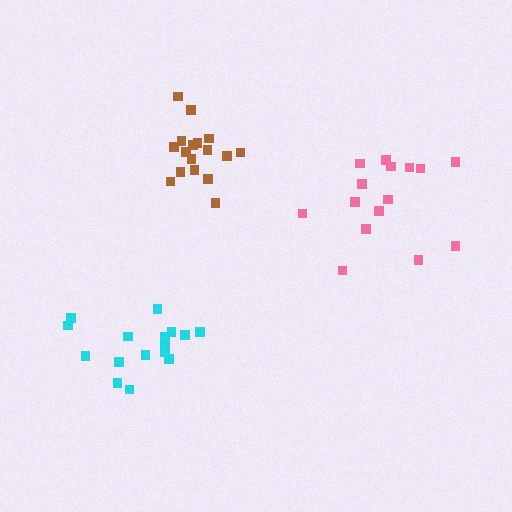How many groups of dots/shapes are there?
There are 3 groups.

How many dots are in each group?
Group 1: 16 dots, Group 2: 17 dots, Group 3: 15 dots (48 total).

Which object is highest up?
The brown cluster is topmost.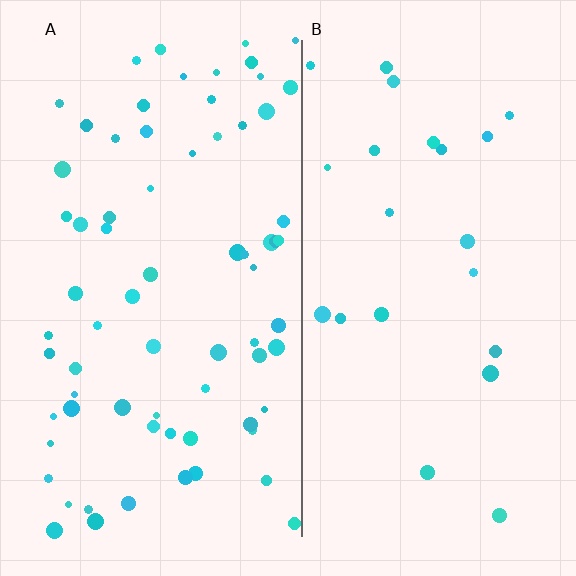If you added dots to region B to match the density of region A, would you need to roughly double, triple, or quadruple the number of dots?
Approximately triple.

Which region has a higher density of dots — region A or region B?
A (the left).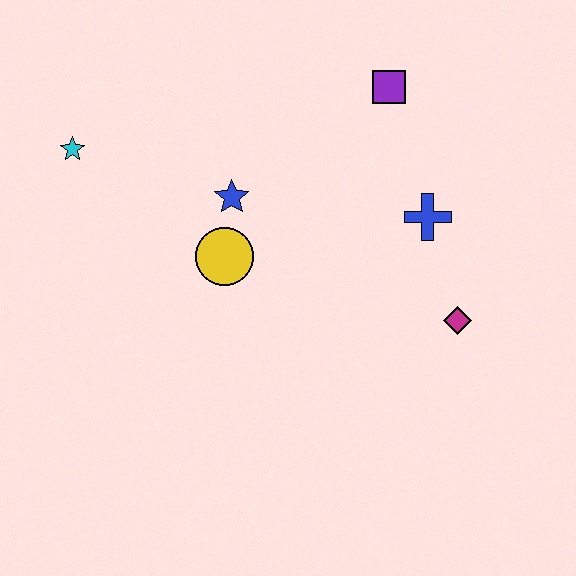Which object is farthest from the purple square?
The cyan star is farthest from the purple square.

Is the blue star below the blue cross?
No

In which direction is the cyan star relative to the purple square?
The cyan star is to the left of the purple square.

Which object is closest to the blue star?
The yellow circle is closest to the blue star.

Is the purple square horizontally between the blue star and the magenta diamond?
Yes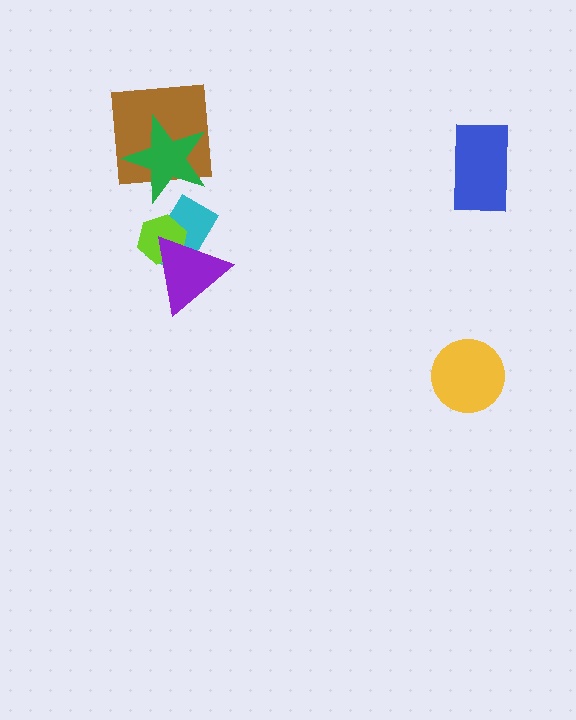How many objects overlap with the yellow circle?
0 objects overlap with the yellow circle.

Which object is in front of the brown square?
The green star is in front of the brown square.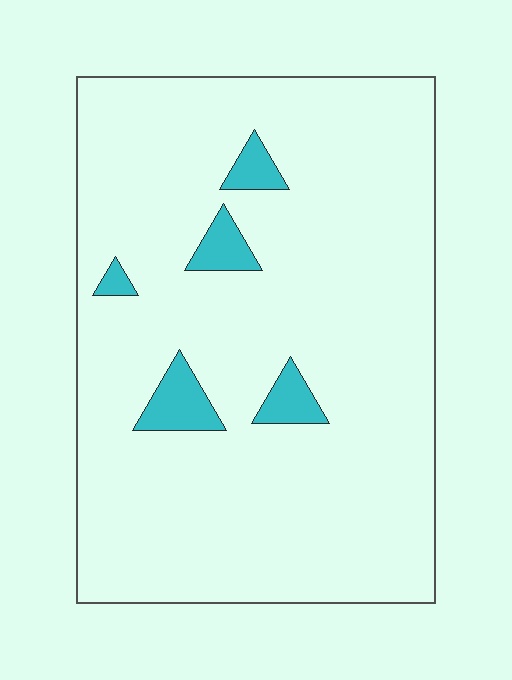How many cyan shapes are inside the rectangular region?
5.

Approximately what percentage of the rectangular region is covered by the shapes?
Approximately 5%.